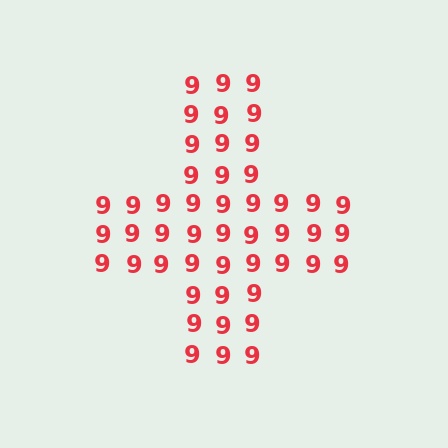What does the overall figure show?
The overall figure shows a cross.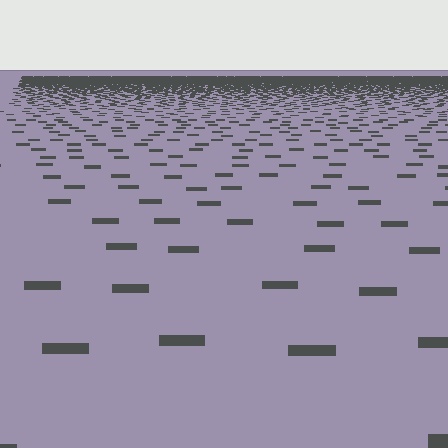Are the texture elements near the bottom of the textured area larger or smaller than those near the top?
Larger. Near the bottom, elements are closer to the viewer and appear at a bigger on-screen size.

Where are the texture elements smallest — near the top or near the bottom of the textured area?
Near the top.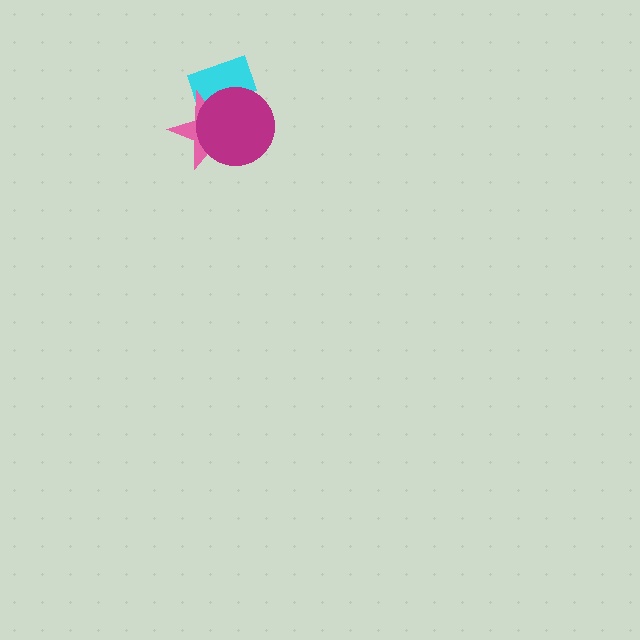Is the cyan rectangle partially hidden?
Yes, it is partially covered by another shape.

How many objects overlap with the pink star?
2 objects overlap with the pink star.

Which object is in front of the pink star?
The magenta circle is in front of the pink star.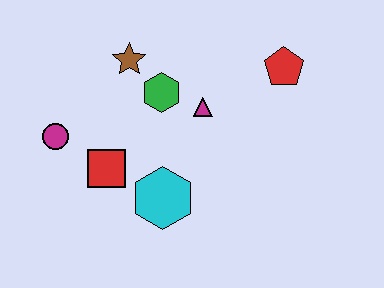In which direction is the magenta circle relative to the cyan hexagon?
The magenta circle is to the left of the cyan hexagon.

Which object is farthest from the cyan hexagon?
The red pentagon is farthest from the cyan hexagon.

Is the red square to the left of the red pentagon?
Yes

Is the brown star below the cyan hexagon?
No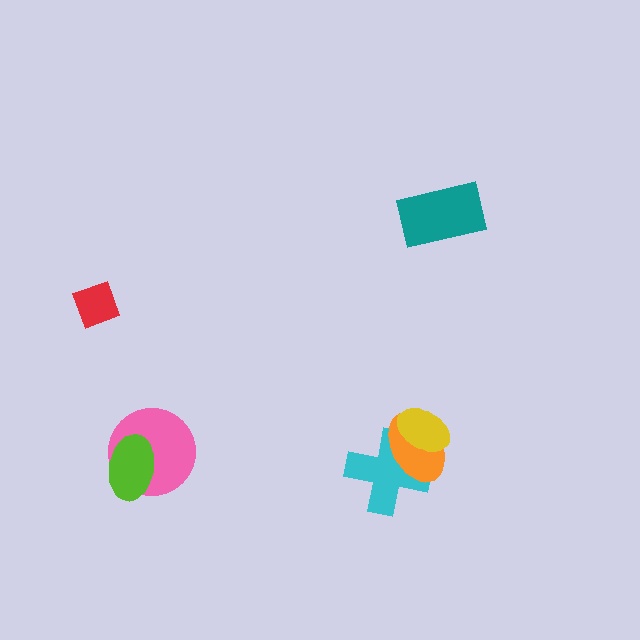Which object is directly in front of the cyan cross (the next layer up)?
The orange ellipse is directly in front of the cyan cross.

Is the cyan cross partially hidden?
Yes, it is partially covered by another shape.